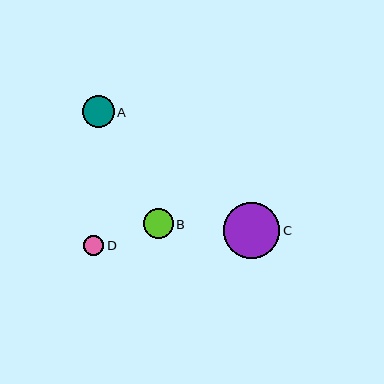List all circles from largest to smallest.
From largest to smallest: C, A, B, D.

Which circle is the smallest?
Circle D is the smallest with a size of approximately 20 pixels.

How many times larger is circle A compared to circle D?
Circle A is approximately 1.6 times the size of circle D.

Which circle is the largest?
Circle C is the largest with a size of approximately 56 pixels.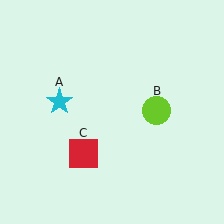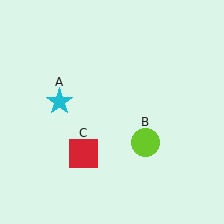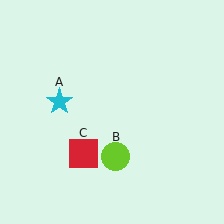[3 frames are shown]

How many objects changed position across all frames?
1 object changed position: lime circle (object B).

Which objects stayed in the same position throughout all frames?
Cyan star (object A) and red square (object C) remained stationary.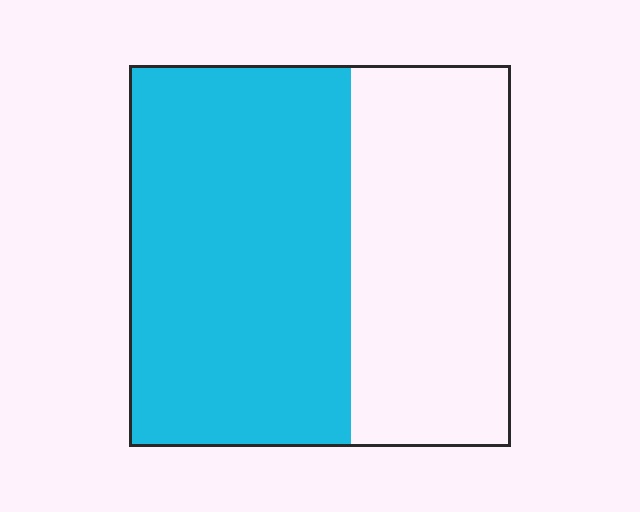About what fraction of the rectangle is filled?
About three fifths (3/5).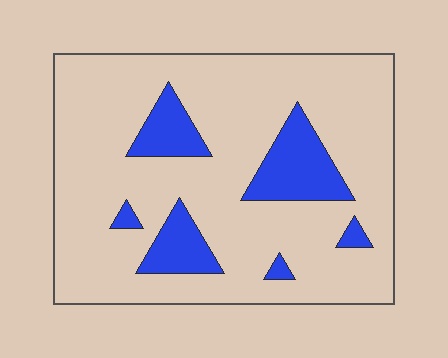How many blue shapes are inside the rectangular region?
6.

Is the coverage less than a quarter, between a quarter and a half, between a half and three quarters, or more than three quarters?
Less than a quarter.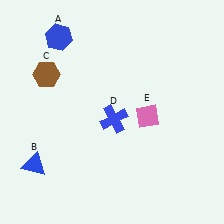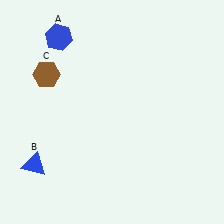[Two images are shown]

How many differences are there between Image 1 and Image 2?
There are 2 differences between the two images.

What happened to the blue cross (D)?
The blue cross (D) was removed in Image 2. It was in the bottom-right area of Image 1.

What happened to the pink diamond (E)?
The pink diamond (E) was removed in Image 2. It was in the bottom-right area of Image 1.